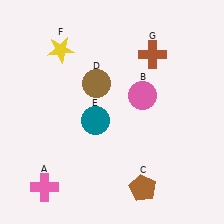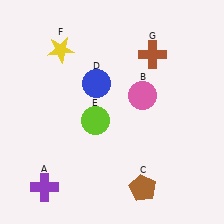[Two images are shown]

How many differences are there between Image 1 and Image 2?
There are 3 differences between the two images.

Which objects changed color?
A changed from pink to purple. D changed from brown to blue. E changed from teal to lime.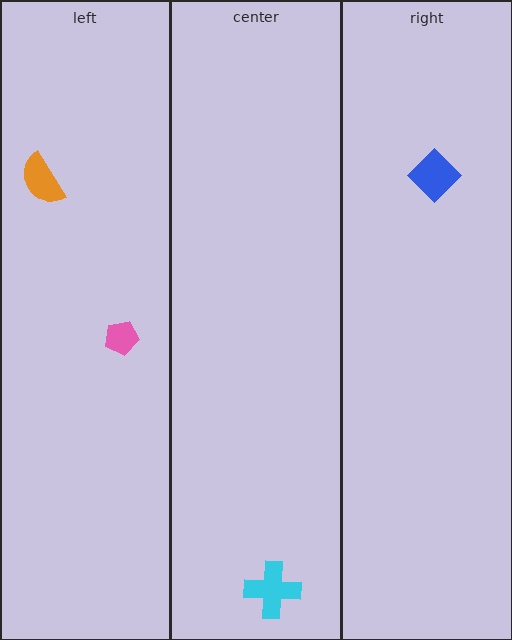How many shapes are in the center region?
1.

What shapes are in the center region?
The cyan cross.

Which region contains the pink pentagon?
The left region.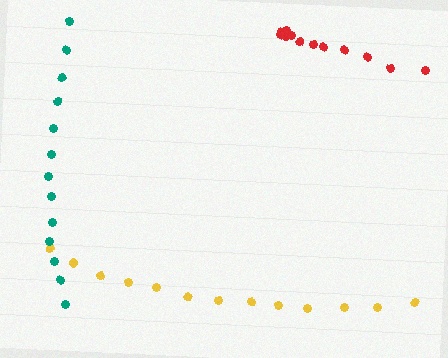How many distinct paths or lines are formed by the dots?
There are 3 distinct paths.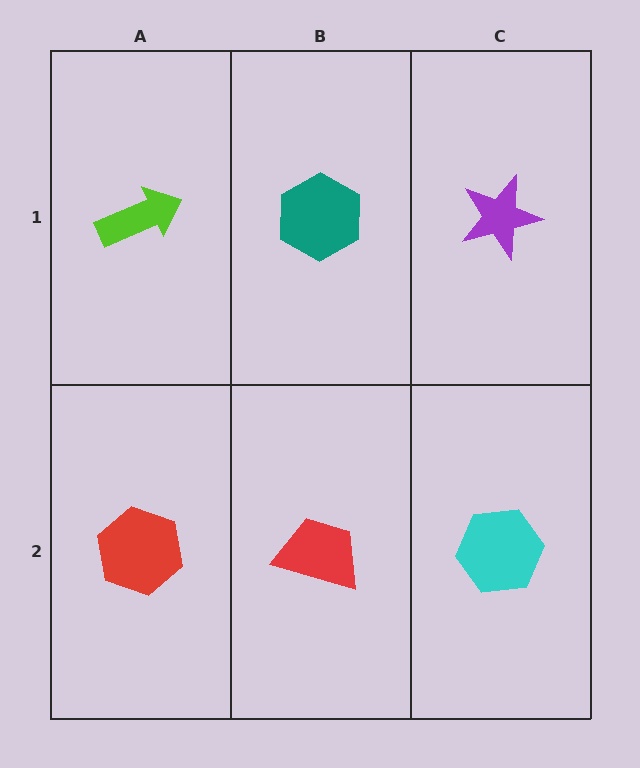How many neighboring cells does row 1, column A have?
2.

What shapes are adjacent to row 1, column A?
A red hexagon (row 2, column A), a teal hexagon (row 1, column B).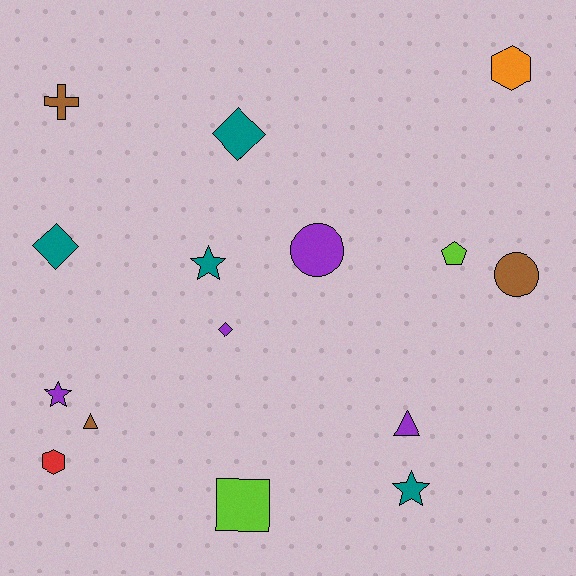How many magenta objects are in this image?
There are no magenta objects.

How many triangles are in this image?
There are 2 triangles.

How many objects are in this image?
There are 15 objects.